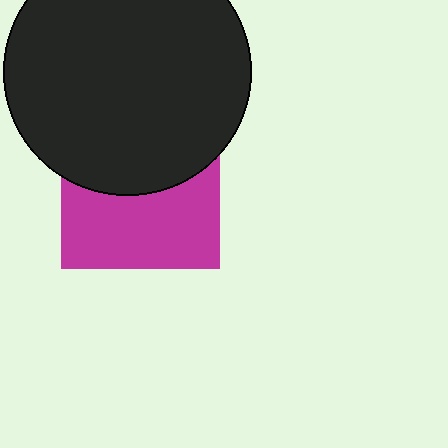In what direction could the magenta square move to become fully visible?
The magenta square could move down. That would shift it out from behind the black circle entirely.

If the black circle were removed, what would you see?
You would see the complete magenta square.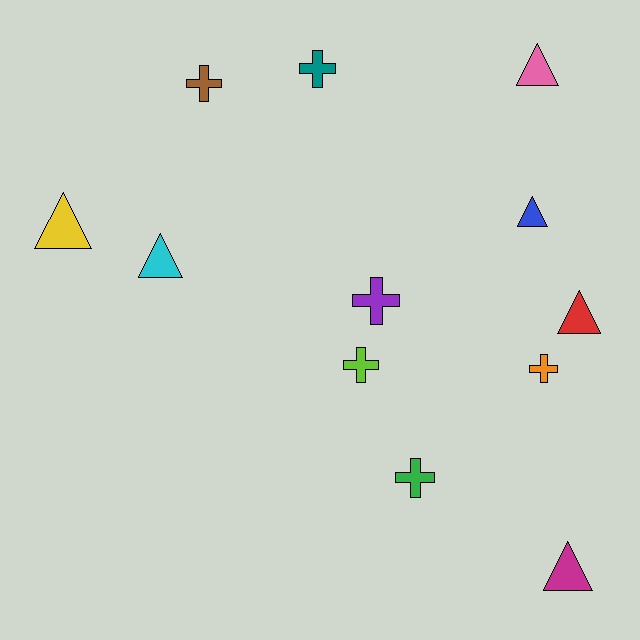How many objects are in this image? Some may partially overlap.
There are 12 objects.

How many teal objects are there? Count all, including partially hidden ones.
There is 1 teal object.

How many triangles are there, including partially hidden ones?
There are 6 triangles.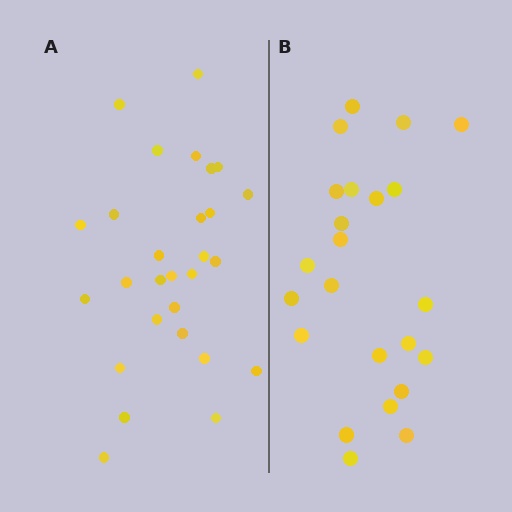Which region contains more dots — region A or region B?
Region A (the left region) has more dots.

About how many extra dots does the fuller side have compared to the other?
Region A has about 5 more dots than region B.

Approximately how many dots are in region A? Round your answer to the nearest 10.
About 30 dots. (The exact count is 28, which rounds to 30.)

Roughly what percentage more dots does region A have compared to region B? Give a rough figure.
About 20% more.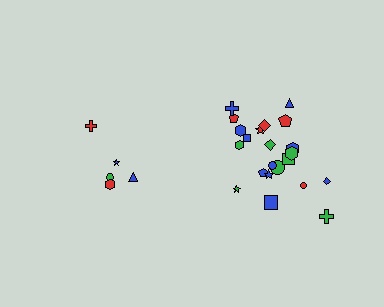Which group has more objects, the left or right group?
The right group.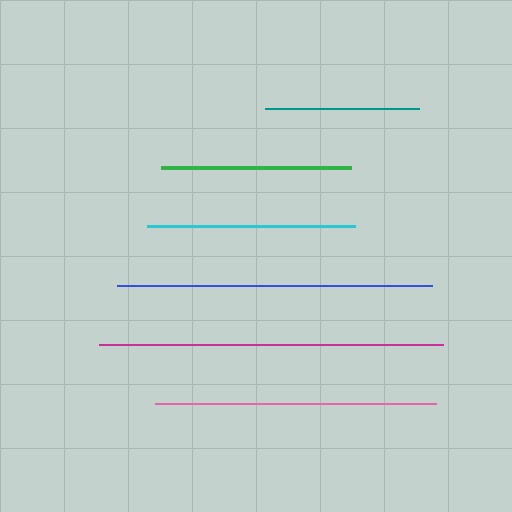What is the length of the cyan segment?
The cyan segment is approximately 208 pixels long.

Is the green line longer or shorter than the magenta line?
The magenta line is longer than the green line.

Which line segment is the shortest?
The teal line is the shortest at approximately 153 pixels.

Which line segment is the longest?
The magenta line is the longest at approximately 343 pixels.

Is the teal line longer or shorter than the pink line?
The pink line is longer than the teal line.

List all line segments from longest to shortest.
From longest to shortest: magenta, blue, pink, cyan, green, teal.